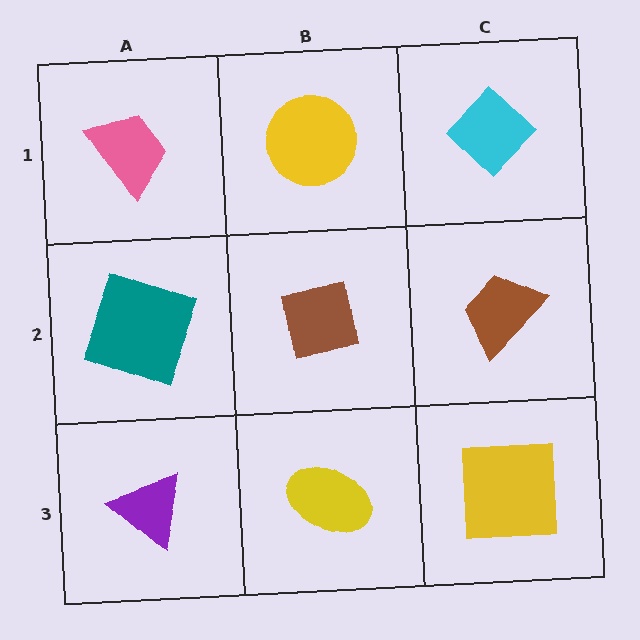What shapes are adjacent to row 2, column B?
A yellow circle (row 1, column B), a yellow ellipse (row 3, column B), a teal square (row 2, column A), a brown trapezoid (row 2, column C).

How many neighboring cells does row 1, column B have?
3.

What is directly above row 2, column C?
A cyan diamond.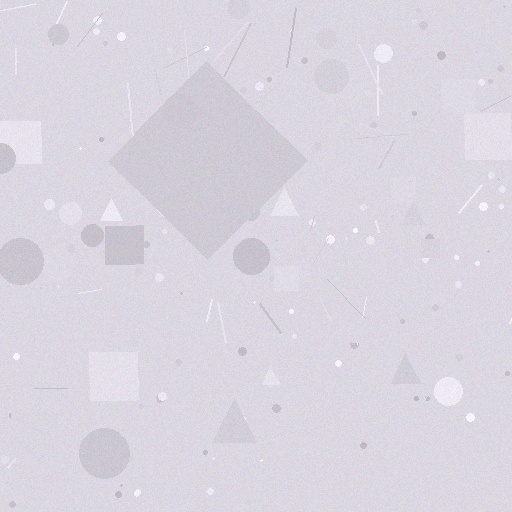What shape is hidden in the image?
A diamond is hidden in the image.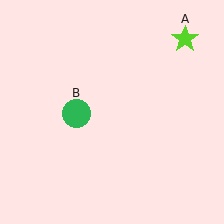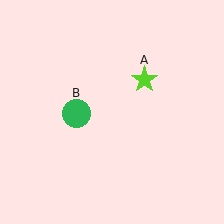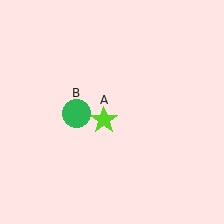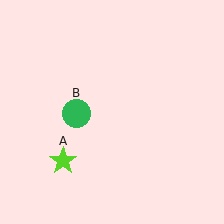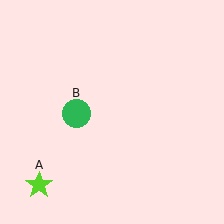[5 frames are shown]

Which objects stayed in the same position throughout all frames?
Green circle (object B) remained stationary.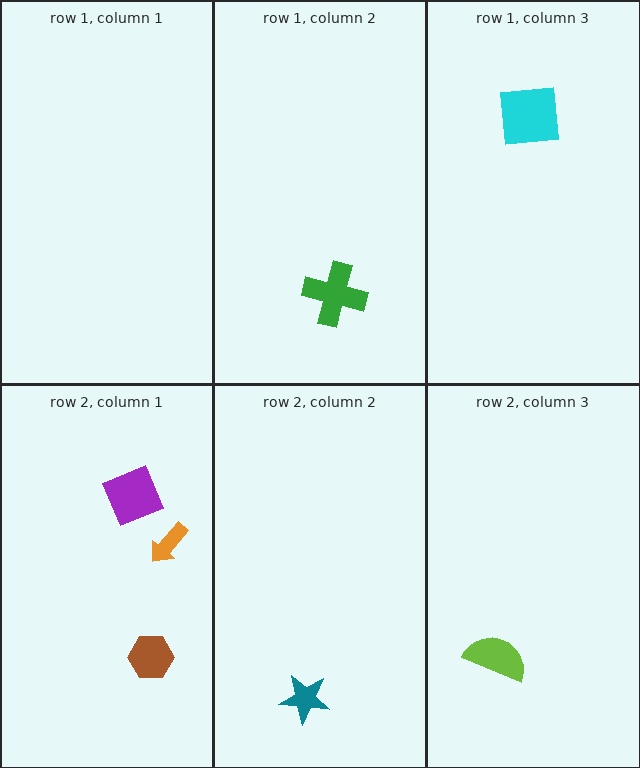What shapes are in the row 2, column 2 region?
The teal star.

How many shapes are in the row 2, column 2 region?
1.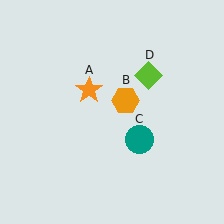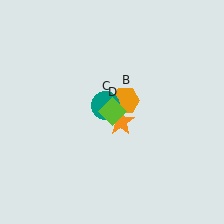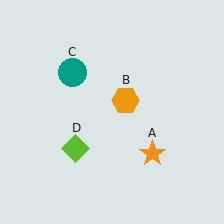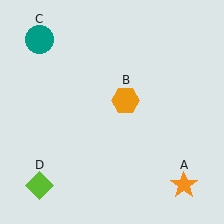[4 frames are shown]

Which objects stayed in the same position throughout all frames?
Orange hexagon (object B) remained stationary.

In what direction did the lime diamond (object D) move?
The lime diamond (object D) moved down and to the left.